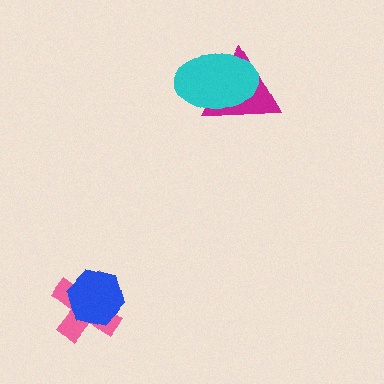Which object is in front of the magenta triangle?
The cyan ellipse is in front of the magenta triangle.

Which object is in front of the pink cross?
The blue hexagon is in front of the pink cross.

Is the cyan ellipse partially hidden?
No, no other shape covers it.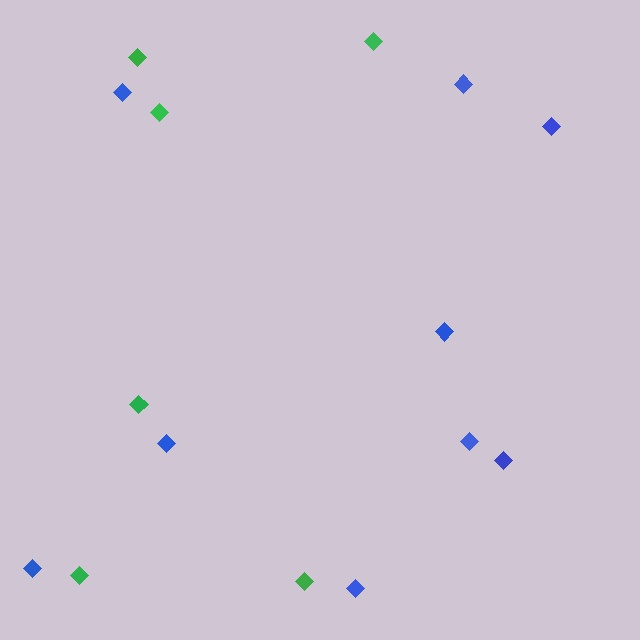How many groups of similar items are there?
There are 2 groups: one group of green diamonds (6) and one group of blue diamonds (9).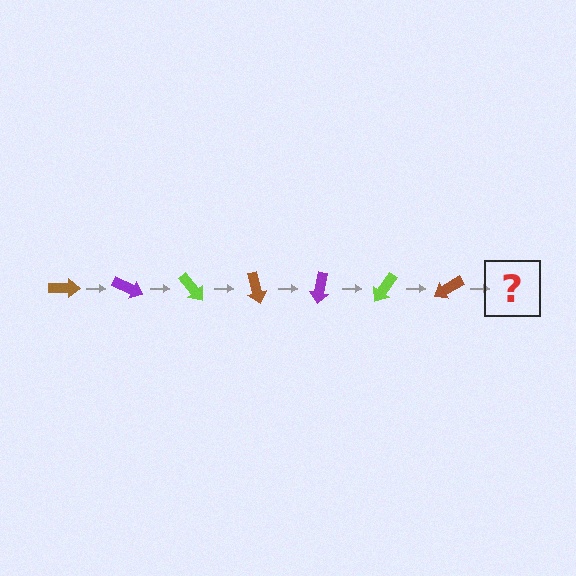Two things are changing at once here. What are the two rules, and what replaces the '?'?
The two rules are that it rotates 25 degrees each step and the color cycles through brown, purple, and lime. The '?' should be a purple arrow, rotated 175 degrees from the start.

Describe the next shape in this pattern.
It should be a purple arrow, rotated 175 degrees from the start.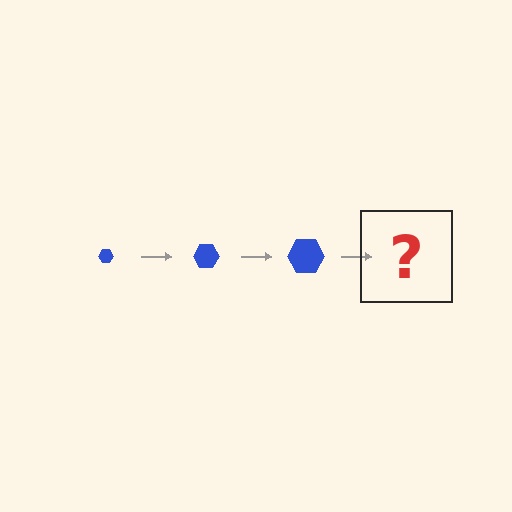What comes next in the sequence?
The next element should be a blue hexagon, larger than the previous one.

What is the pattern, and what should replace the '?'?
The pattern is that the hexagon gets progressively larger each step. The '?' should be a blue hexagon, larger than the previous one.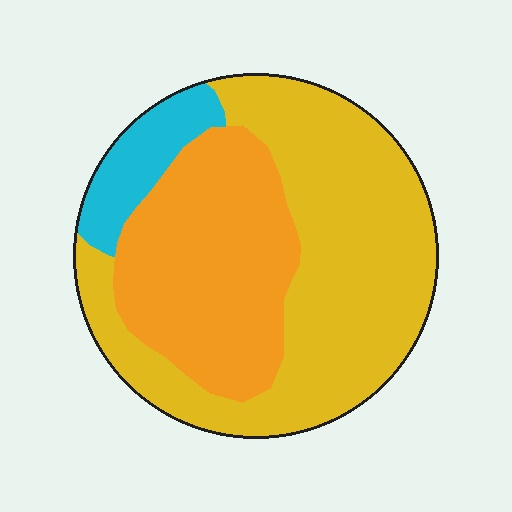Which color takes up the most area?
Yellow, at roughly 55%.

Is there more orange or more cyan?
Orange.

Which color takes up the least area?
Cyan, at roughly 10%.